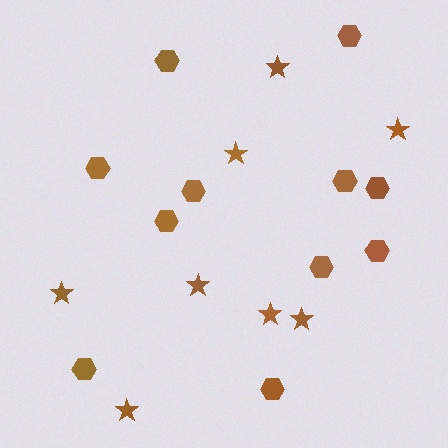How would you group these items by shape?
There are 2 groups: one group of hexagons (11) and one group of stars (8).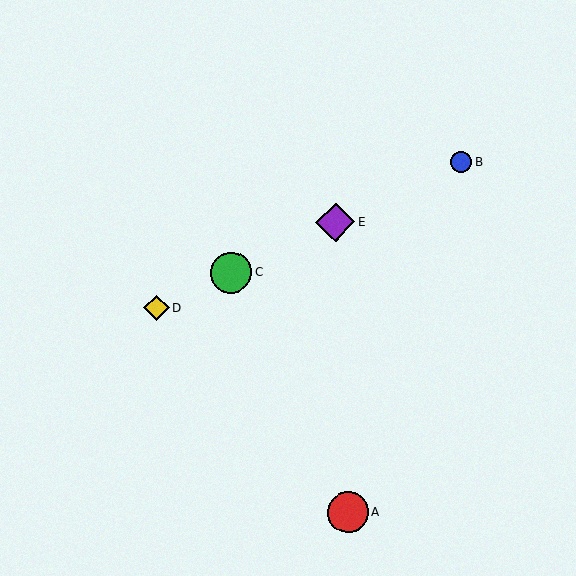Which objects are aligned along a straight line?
Objects B, C, D, E are aligned along a straight line.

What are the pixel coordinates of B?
Object B is at (461, 162).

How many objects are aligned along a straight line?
4 objects (B, C, D, E) are aligned along a straight line.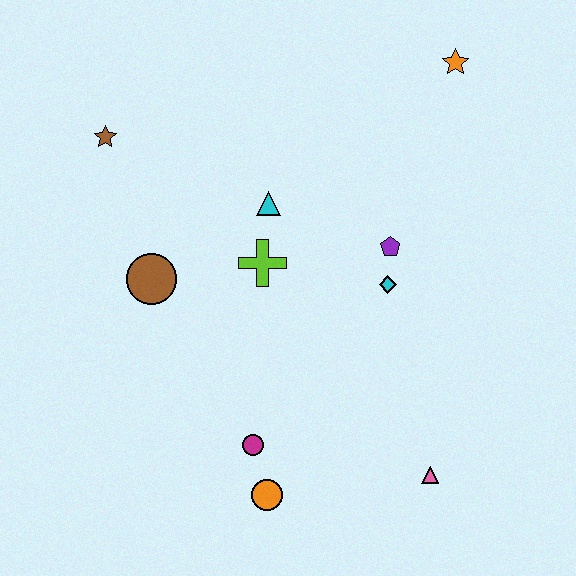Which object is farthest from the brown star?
The pink triangle is farthest from the brown star.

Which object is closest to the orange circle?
The magenta circle is closest to the orange circle.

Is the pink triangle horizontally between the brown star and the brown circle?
No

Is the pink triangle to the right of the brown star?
Yes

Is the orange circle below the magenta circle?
Yes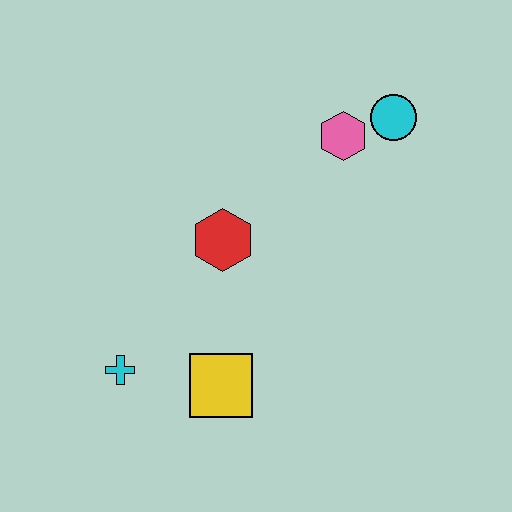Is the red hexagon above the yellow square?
Yes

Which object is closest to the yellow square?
The cyan cross is closest to the yellow square.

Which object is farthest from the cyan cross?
The cyan circle is farthest from the cyan cross.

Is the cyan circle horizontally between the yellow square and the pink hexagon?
No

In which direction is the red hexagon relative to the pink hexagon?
The red hexagon is to the left of the pink hexagon.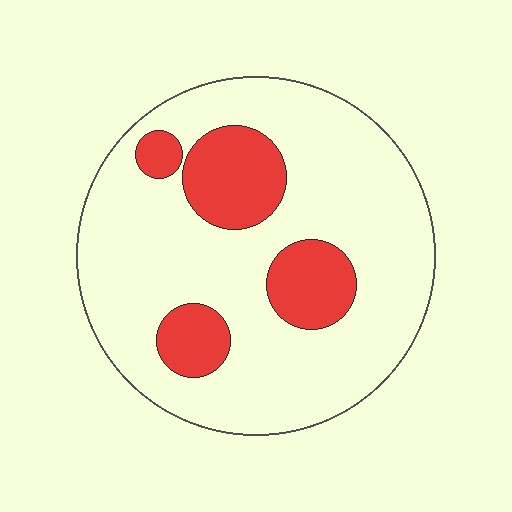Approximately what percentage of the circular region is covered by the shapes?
Approximately 20%.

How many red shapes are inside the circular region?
4.